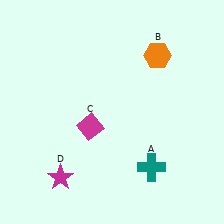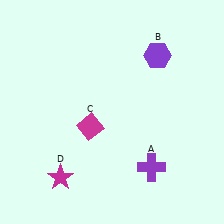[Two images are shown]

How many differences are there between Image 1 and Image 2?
There are 2 differences between the two images.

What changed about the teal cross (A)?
In Image 1, A is teal. In Image 2, it changed to purple.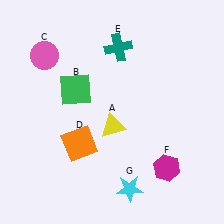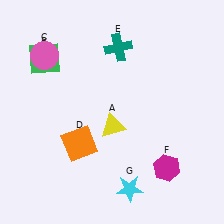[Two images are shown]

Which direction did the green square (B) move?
The green square (B) moved left.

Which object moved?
The green square (B) moved left.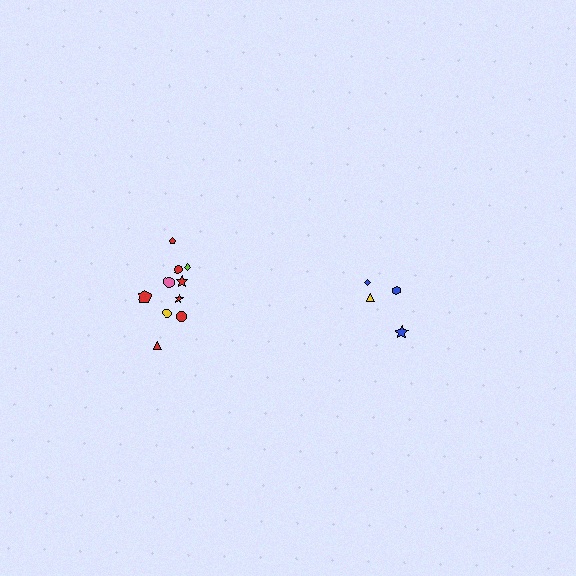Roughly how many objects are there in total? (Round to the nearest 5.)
Roughly 15 objects in total.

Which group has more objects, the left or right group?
The left group.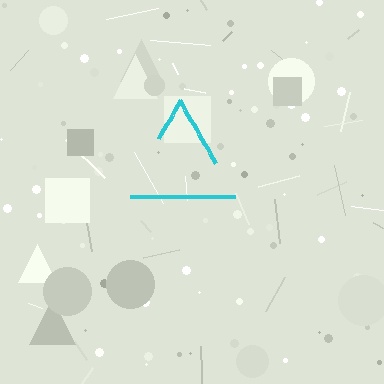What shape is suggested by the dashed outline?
The dashed outline suggests a triangle.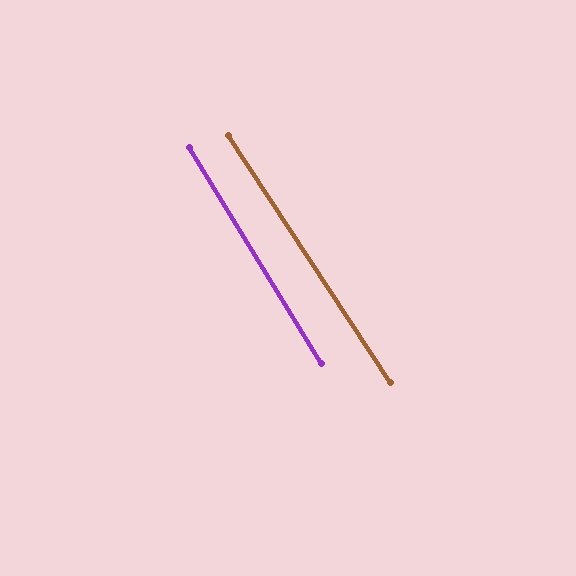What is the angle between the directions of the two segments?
Approximately 2 degrees.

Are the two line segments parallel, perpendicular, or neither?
Parallel — their directions differ by only 1.8°.